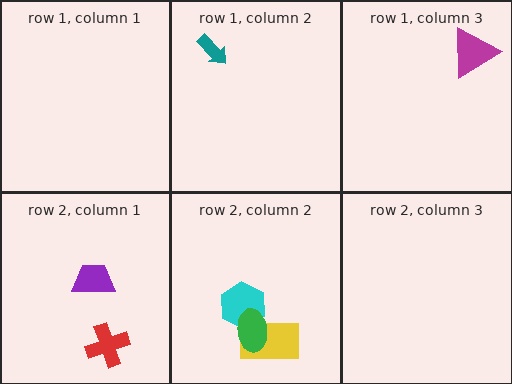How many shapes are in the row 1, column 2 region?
1.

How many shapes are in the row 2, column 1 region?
2.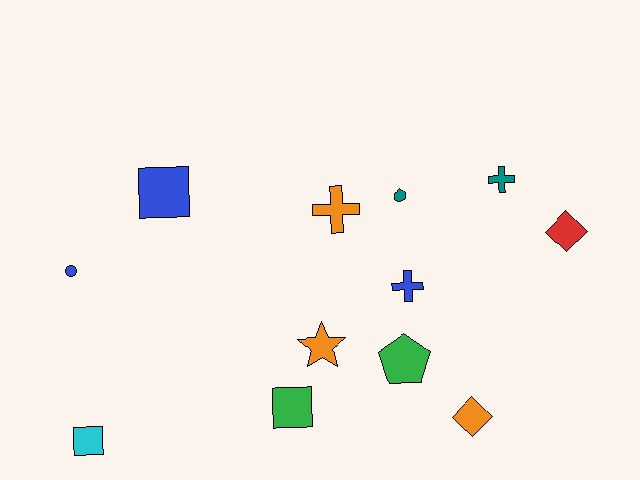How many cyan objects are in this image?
There is 1 cyan object.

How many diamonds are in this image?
There are 2 diamonds.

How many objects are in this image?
There are 12 objects.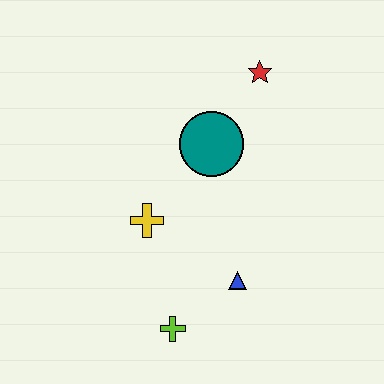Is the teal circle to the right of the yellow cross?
Yes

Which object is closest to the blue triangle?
The lime cross is closest to the blue triangle.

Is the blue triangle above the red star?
No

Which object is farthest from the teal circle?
The lime cross is farthest from the teal circle.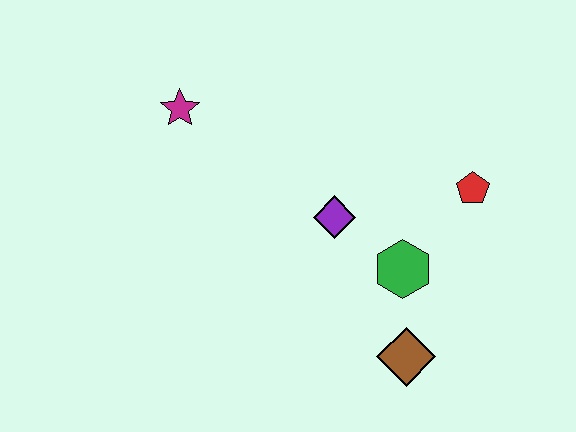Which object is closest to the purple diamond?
The green hexagon is closest to the purple diamond.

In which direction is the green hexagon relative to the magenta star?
The green hexagon is to the right of the magenta star.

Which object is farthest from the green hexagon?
The magenta star is farthest from the green hexagon.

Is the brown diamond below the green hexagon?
Yes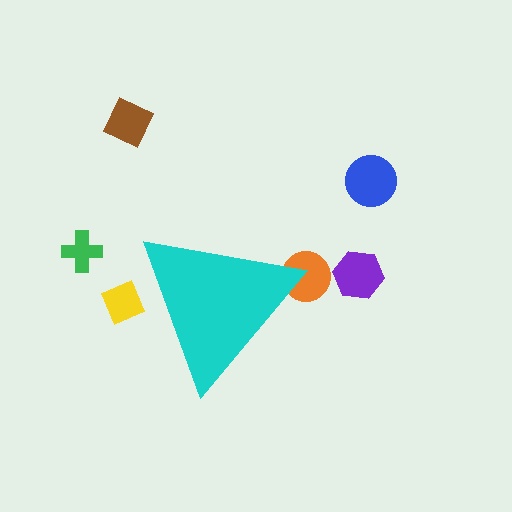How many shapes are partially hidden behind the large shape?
2 shapes are partially hidden.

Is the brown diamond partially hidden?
No, the brown diamond is fully visible.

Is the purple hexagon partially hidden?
No, the purple hexagon is fully visible.